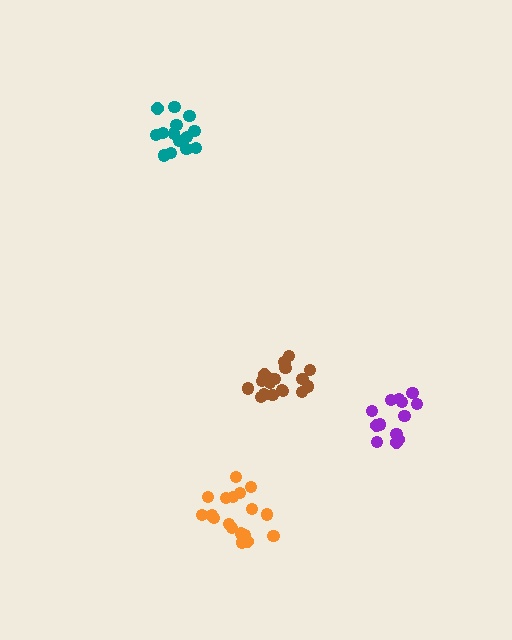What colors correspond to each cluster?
The clusters are colored: brown, orange, purple, teal.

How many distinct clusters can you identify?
There are 4 distinct clusters.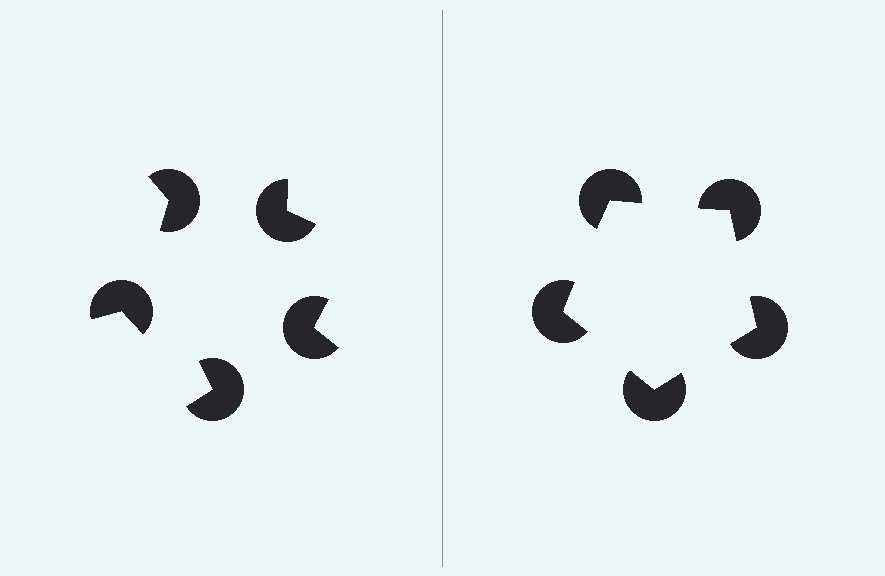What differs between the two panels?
The pac-man discs are positioned identically on both sides; only the wedge orientations differ. On the right they align to a pentagon; on the left they are misaligned.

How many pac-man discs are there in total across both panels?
10 — 5 on each side.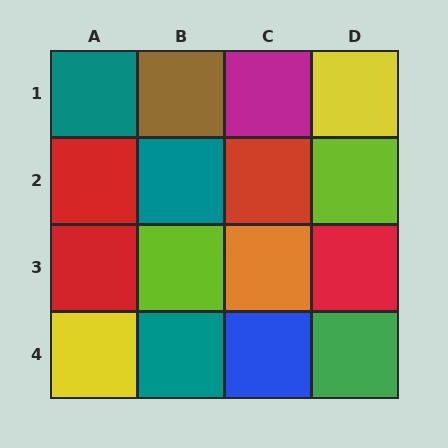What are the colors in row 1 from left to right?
Teal, brown, magenta, yellow.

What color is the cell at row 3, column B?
Lime.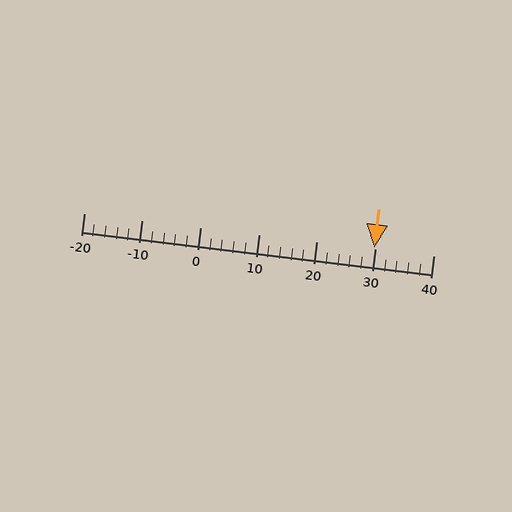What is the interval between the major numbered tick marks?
The major tick marks are spaced 10 units apart.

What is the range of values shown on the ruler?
The ruler shows values from -20 to 40.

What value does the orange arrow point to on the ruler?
The orange arrow points to approximately 30.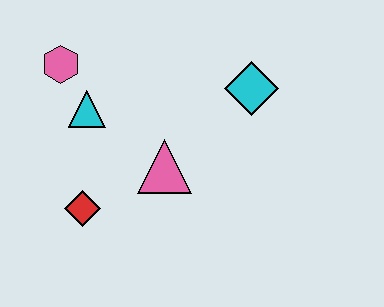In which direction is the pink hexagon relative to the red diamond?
The pink hexagon is above the red diamond.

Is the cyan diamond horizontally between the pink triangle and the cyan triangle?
No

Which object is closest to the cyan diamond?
The pink triangle is closest to the cyan diamond.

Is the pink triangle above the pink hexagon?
No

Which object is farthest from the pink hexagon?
The cyan diamond is farthest from the pink hexagon.